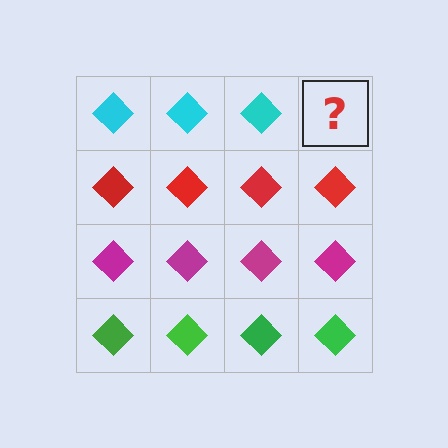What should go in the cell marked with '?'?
The missing cell should contain a cyan diamond.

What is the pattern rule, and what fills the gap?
The rule is that each row has a consistent color. The gap should be filled with a cyan diamond.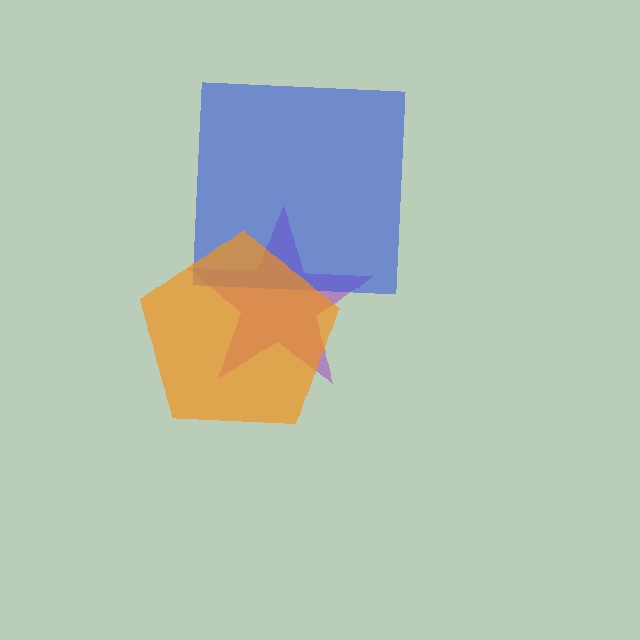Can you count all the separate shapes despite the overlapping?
Yes, there are 3 separate shapes.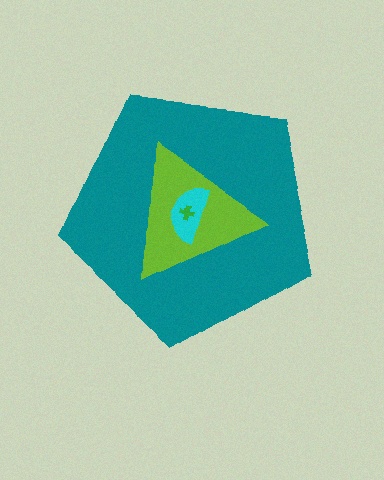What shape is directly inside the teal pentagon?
The lime triangle.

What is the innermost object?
The green cross.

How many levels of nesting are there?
4.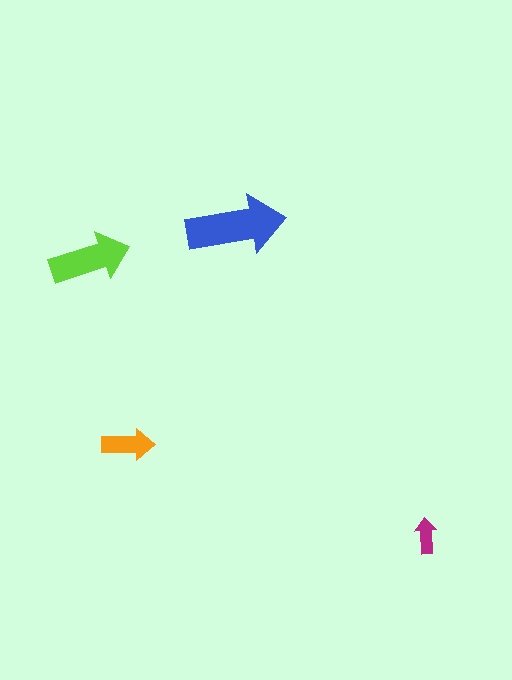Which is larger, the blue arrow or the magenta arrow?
The blue one.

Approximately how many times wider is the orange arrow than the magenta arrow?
About 1.5 times wider.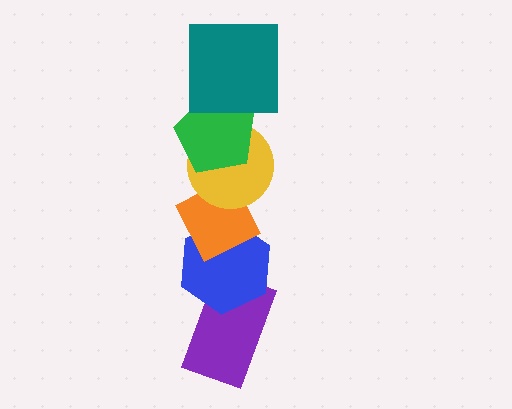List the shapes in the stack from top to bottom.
From top to bottom: the teal square, the green pentagon, the yellow circle, the orange diamond, the blue hexagon, the purple rectangle.